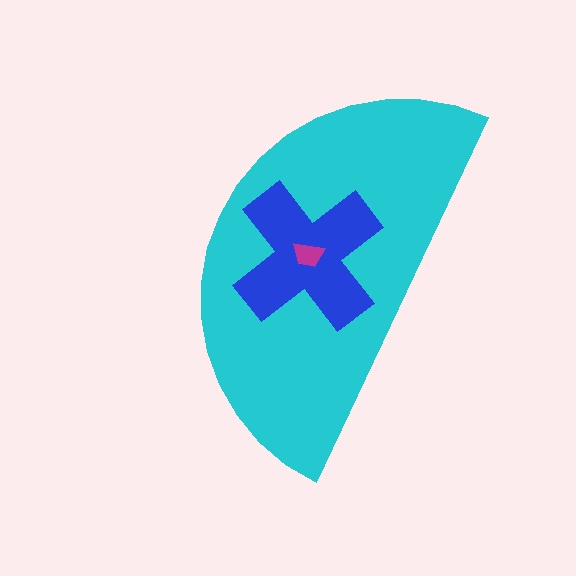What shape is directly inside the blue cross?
The magenta trapezoid.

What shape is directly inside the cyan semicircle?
The blue cross.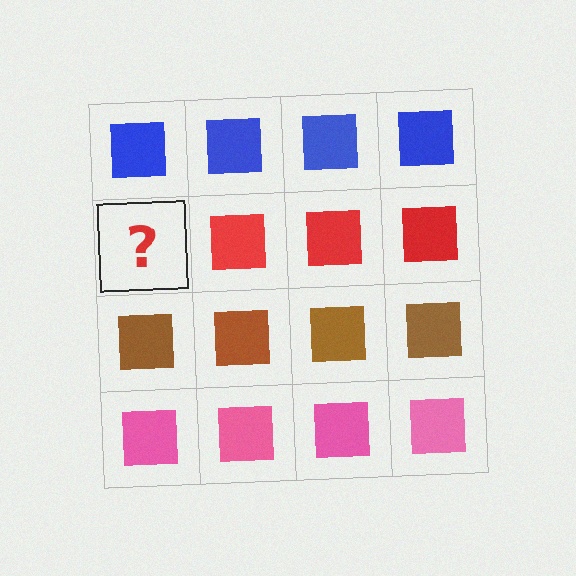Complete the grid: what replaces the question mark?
The question mark should be replaced with a red square.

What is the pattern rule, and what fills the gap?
The rule is that each row has a consistent color. The gap should be filled with a red square.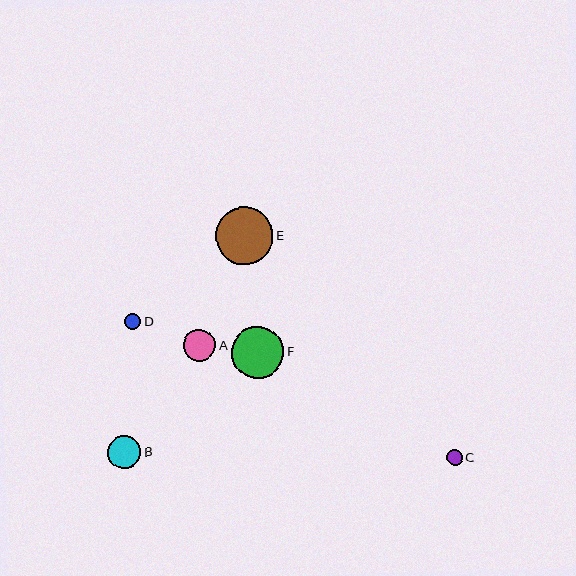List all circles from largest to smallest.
From largest to smallest: E, F, B, A, D, C.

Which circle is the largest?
Circle E is the largest with a size of approximately 57 pixels.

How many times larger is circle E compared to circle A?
Circle E is approximately 1.8 times the size of circle A.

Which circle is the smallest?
Circle C is the smallest with a size of approximately 16 pixels.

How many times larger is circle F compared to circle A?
Circle F is approximately 1.6 times the size of circle A.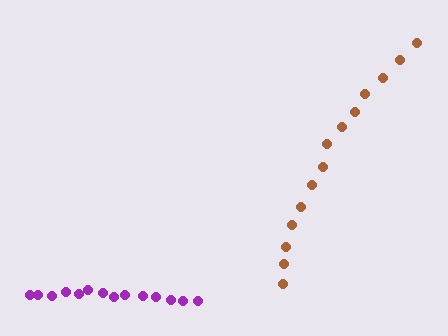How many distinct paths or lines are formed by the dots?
There are 2 distinct paths.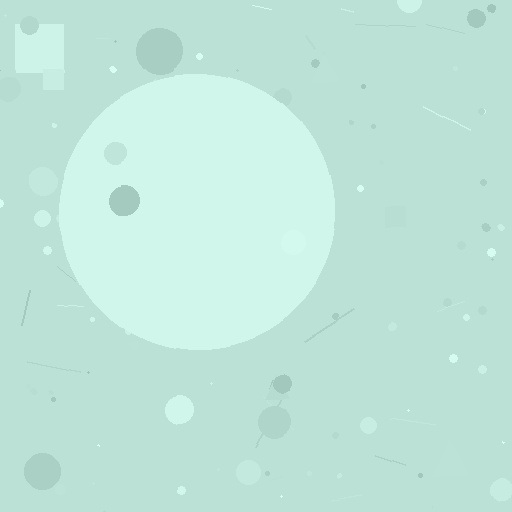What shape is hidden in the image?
A circle is hidden in the image.